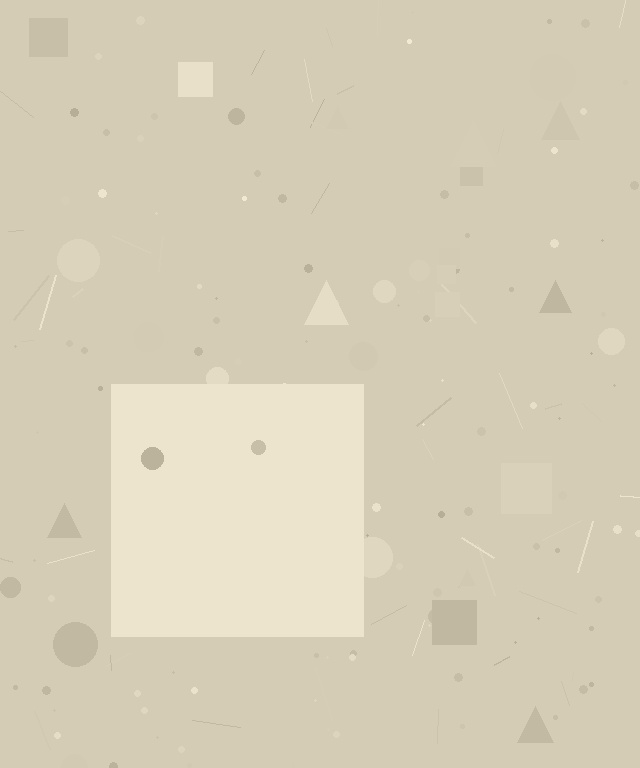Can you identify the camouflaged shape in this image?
The camouflaged shape is a square.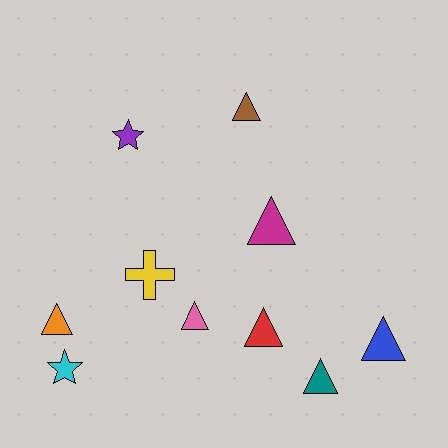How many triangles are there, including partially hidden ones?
There are 7 triangles.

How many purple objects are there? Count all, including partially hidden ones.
There is 1 purple object.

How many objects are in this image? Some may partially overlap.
There are 10 objects.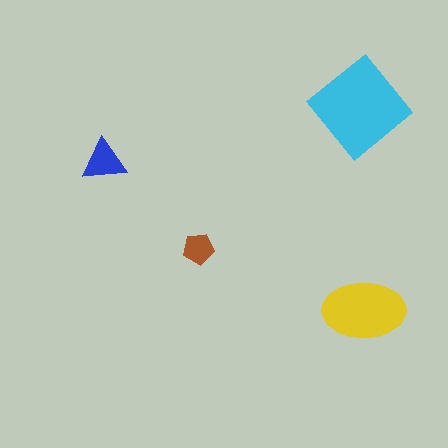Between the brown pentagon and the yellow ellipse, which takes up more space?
The yellow ellipse.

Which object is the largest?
The cyan diamond.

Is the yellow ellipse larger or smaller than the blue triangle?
Larger.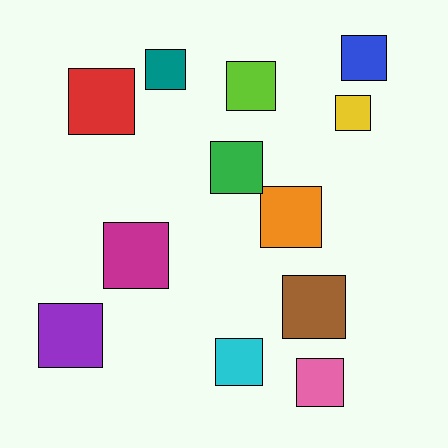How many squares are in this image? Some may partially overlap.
There are 12 squares.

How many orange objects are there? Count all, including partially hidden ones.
There is 1 orange object.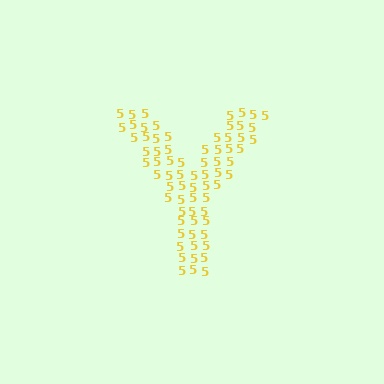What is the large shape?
The large shape is the letter Y.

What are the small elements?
The small elements are digit 5's.